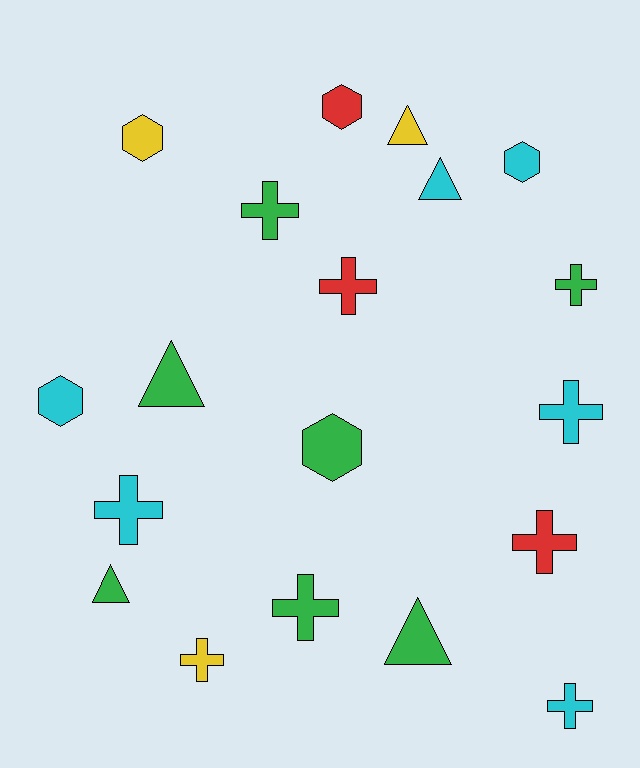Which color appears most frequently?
Green, with 7 objects.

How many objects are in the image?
There are 19 objects.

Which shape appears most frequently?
Cross, with 9 objects.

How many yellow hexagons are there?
There is 1 yellow hexagon.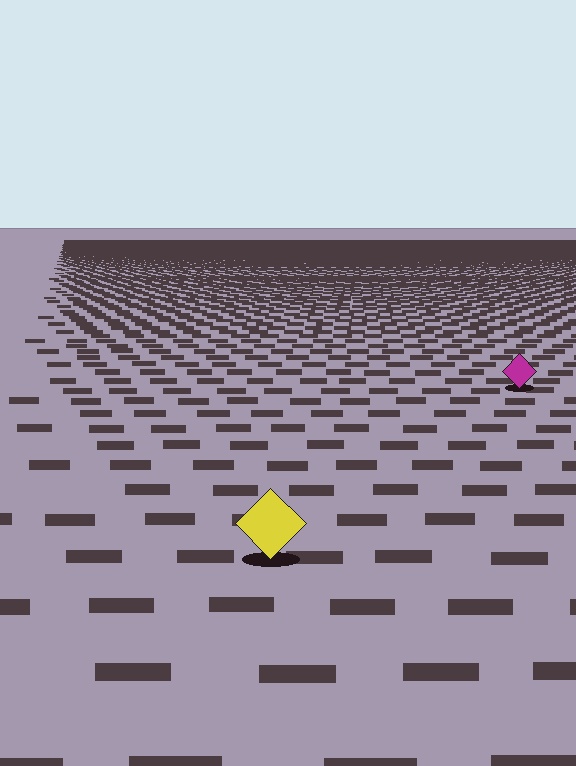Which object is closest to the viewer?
The yellow diamond is closest. The texture marks near it are larger and more spread out.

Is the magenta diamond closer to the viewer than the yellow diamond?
No. The yellow diamond is closer — you can tell from the texture gradient: the ground texture is coarser near it.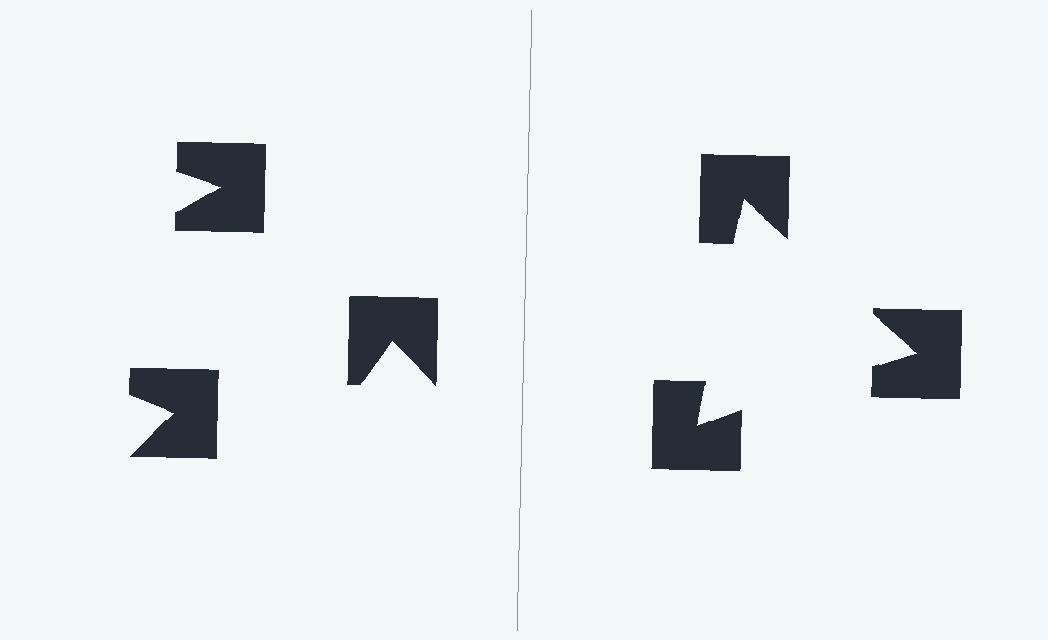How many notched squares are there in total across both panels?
6 — 3 on each side.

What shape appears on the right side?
An illusory triangle.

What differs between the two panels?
The notched squares are positioned identically on both sides; only the wedge orientations differ. On the right they align to a triangle; on the left they are misaligned.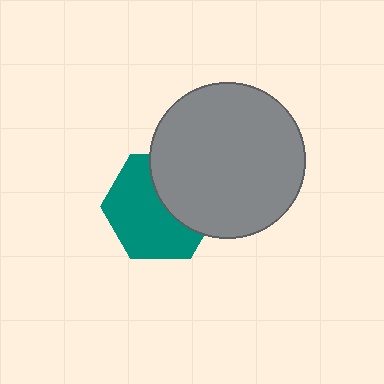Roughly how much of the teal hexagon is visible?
About half of it is visible (roughly 61%).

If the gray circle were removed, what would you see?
You would see the complete teal hexagon.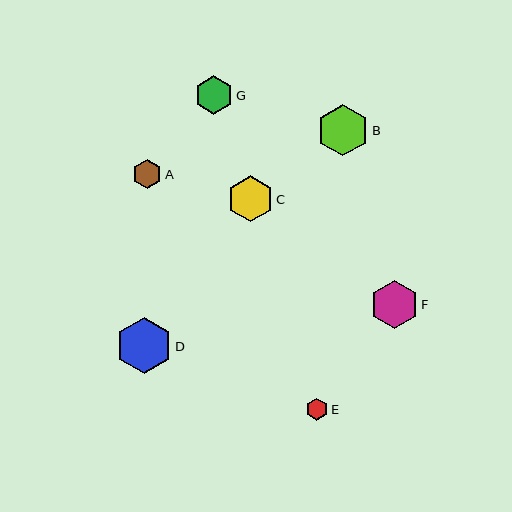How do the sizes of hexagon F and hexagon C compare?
Hexagon F and hexagon C are approximately the same size.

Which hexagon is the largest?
Hexagon D is the largest with a size of approximately 56 pixels.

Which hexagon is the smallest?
Hexagon E is the smallest with a size of approximately 22 pixels.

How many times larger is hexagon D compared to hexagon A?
Hexagon D is approximately 1.9 times the size of hexagon A.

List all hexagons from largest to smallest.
From largest to smallest: D, B, F, C, G, A, E.